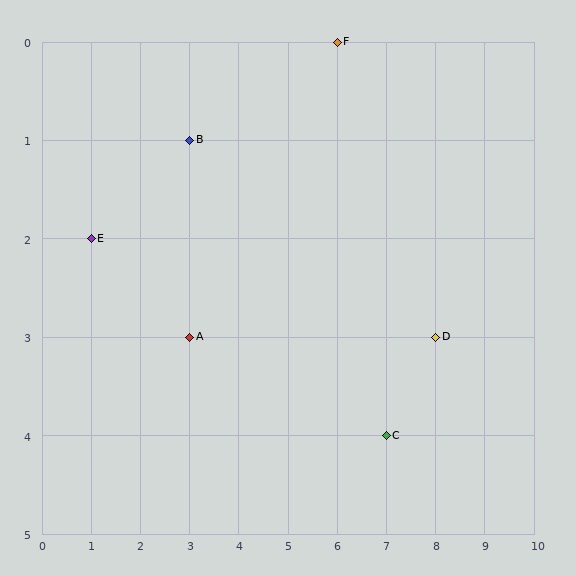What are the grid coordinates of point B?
Point B is at grid coordinates (3, 1).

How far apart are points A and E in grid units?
Points A and E are 2 columns and 1 row apart (about 2.2 grid units diagonally).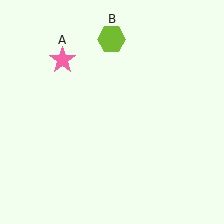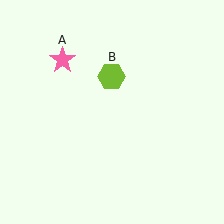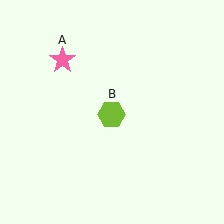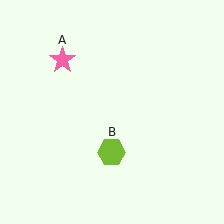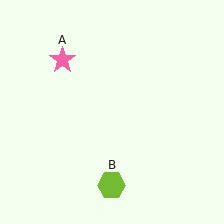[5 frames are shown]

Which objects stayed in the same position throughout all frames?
Pink star (object A) remained stationary.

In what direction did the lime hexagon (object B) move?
The lime hexagon (object B) moved down.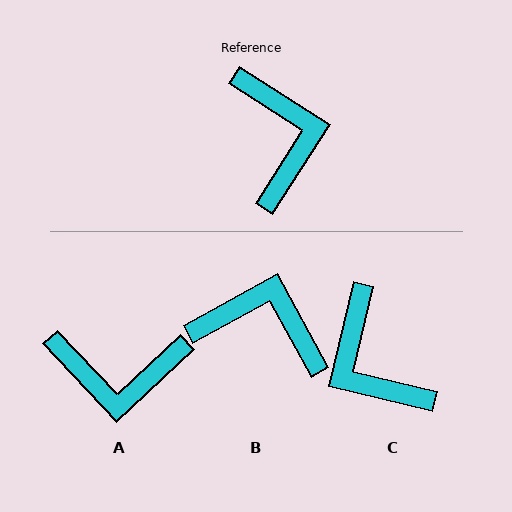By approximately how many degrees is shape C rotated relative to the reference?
Approximately 161 degrees clockwise.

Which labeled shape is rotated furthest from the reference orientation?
C, about 161 degrees away.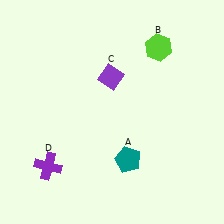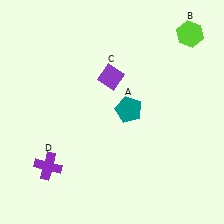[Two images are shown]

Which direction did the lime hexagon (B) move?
The lime hexagon (B) moved right.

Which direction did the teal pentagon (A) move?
The teal pentagon (A) moved up.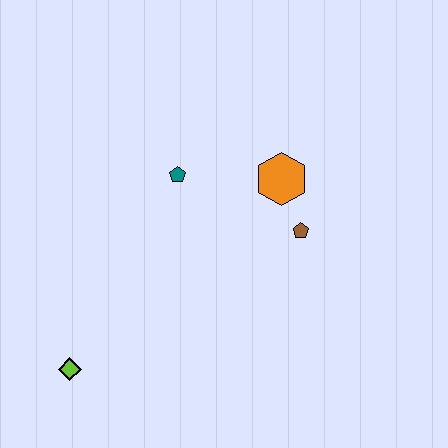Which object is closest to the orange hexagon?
The brown pentagon is closest to the orange hexagon.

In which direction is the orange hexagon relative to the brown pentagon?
The orange hexagon is above the brown pentagon.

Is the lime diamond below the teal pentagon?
Yes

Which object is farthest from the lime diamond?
The orange hexagon is farthest from the lime diamond.